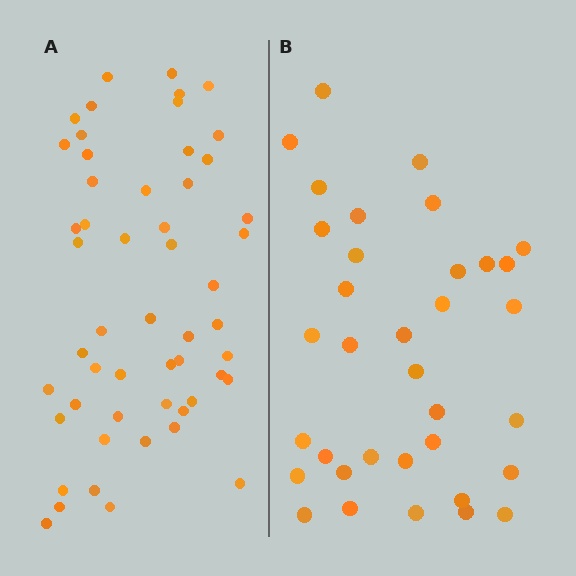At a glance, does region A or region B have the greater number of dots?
Region A (the left region) has more dots.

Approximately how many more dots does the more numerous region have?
Region A has approximately 20 more dots than region B.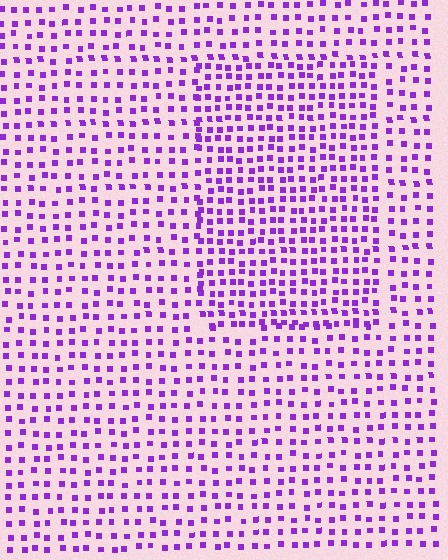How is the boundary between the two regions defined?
The boundary is defined by a change in element density (approximately 1.6x ratio). All elements are the same color, size, and shape.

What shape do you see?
I see a rectangle.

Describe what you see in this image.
The image contains small purple elements arranged at two different densities. A rectangle-shaped region is visible where the elements are more densely packed than the surrounding area.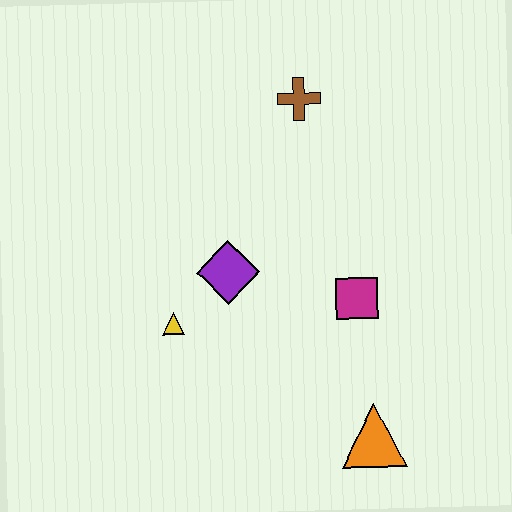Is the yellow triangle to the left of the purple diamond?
Yes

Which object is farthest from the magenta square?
The brown cross is farthest from the magenta square.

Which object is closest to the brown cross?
The purple diamond is closest to the brown cross.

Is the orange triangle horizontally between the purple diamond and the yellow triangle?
No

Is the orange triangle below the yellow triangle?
Yes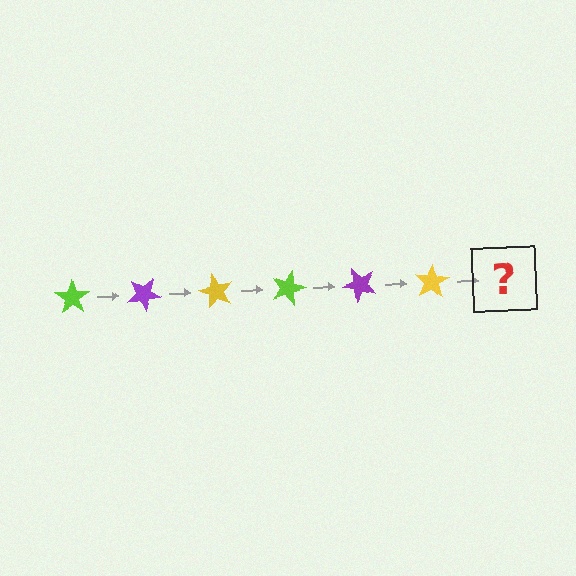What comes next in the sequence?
The next element should be a lime star, rotated 180 degrees from the start.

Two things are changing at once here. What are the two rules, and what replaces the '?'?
The two rules are that it rotates 30 degrees each step and the color cycles through lime, purple, and yellow. The '?' should be a lime star, rotated 180 degrees from the start.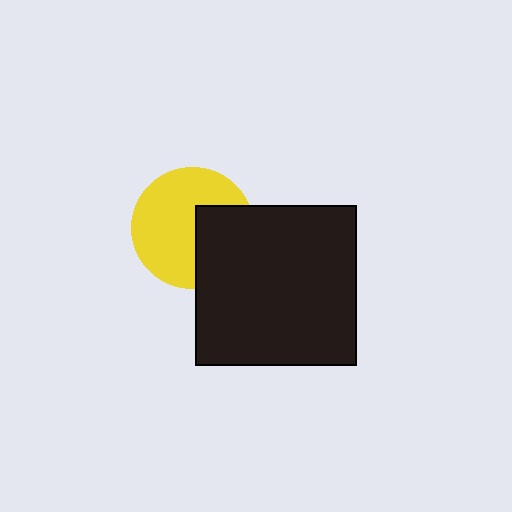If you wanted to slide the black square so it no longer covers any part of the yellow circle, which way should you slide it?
Slide it right — that is the most direct way to separate the two shapes.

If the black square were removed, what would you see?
You would see the complete yellow circle.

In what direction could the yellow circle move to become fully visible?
The yellow circle could move left. That would shift it out from behind the black square entirely.